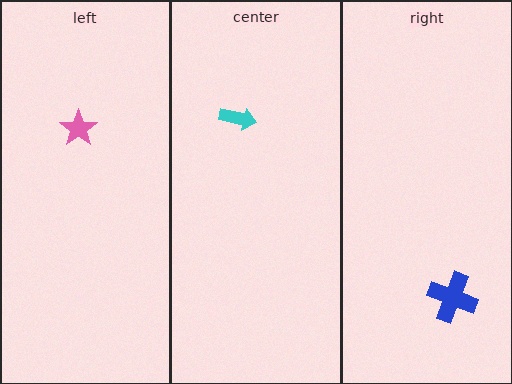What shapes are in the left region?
The pink star.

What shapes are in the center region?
The cyan arrow.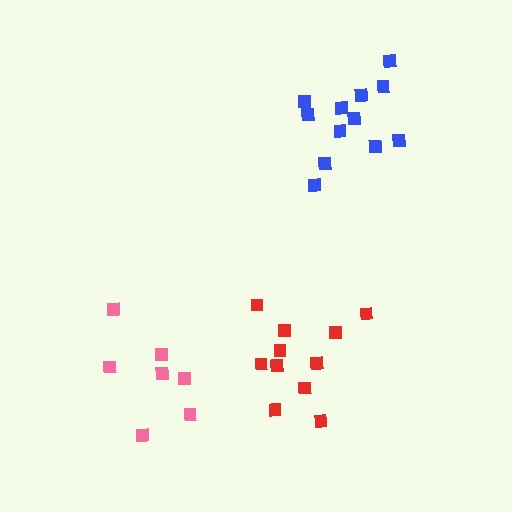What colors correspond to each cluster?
The clusters are colored: red, blue, pink.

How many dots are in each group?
Group 1: 11 dots, Group 2: 12 dots, Group 3: 7 dots (30 total).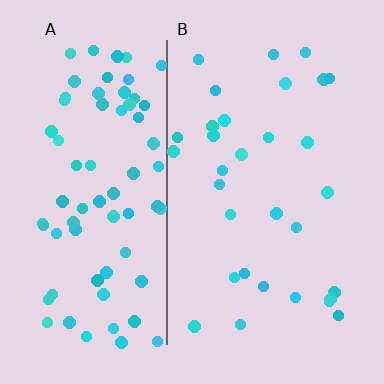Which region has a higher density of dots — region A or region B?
A (the left).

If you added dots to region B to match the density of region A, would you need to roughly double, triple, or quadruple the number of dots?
Approximately double.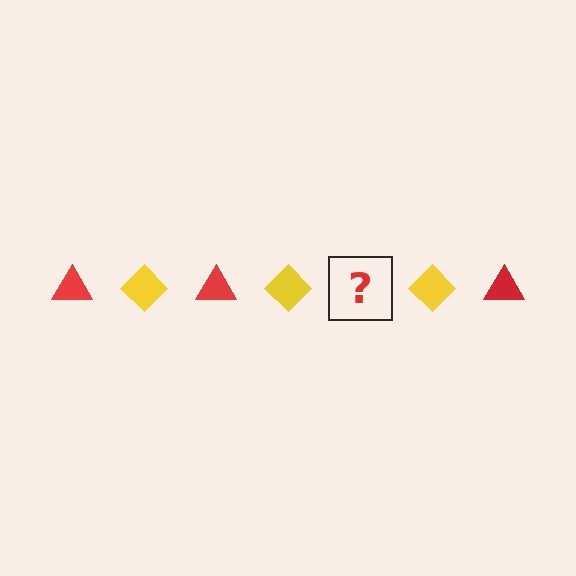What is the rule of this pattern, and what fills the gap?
The rule is that the pattern alternates between red triangle and yellow diamond. The gap should be filled with a red triangle.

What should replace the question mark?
The question mark should be replaced with a red triangle.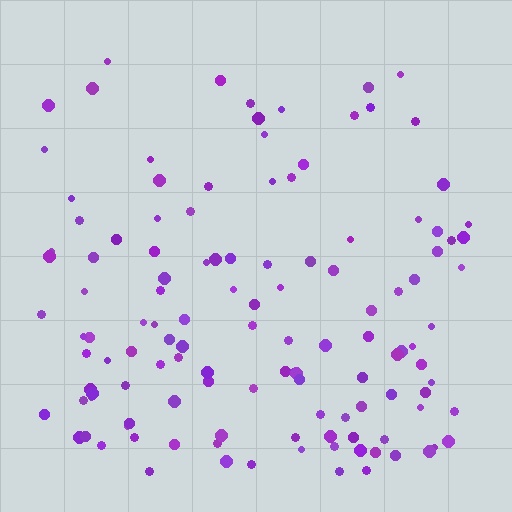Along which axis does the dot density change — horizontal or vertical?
Vertical.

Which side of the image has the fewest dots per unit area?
The top.